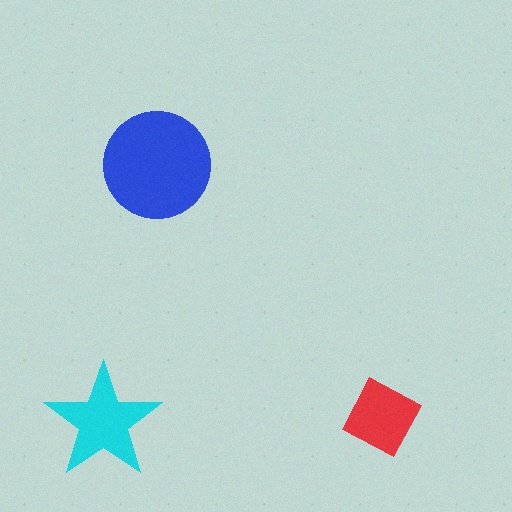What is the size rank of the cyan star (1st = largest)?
2nd.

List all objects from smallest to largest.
The red diamond, the cyan star, the blue circle.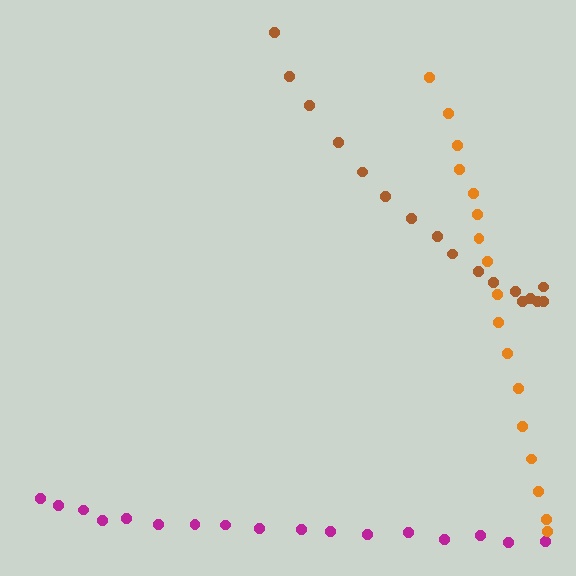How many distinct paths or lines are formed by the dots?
There are 3 distinct paths.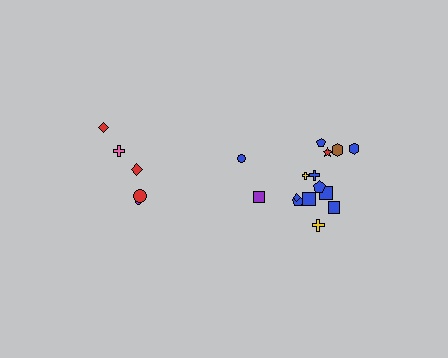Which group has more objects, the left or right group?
The right group.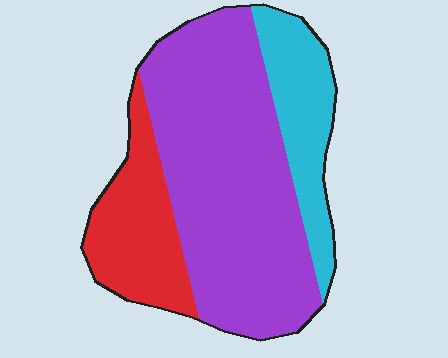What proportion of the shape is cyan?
Cyan covers 19% of the shape.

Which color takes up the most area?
Purple, at roughly 60%.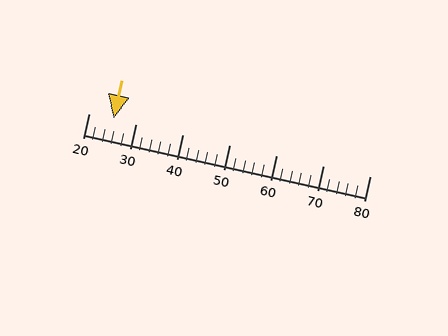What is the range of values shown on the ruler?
The ruler shows values from 20 to 80.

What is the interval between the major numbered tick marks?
The major tick marks are spaced 10 units apart.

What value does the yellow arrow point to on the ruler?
The yellow arrow points to approximately 25.